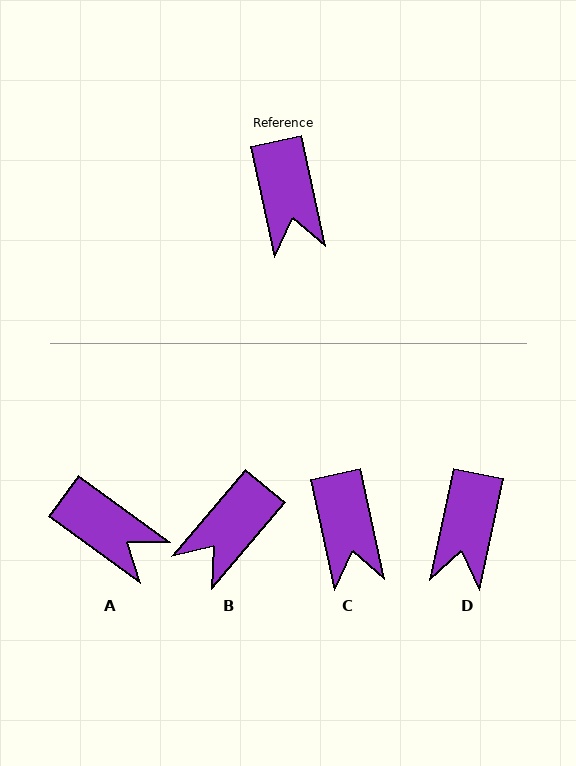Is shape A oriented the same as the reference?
No, it is off by about 42 degrees.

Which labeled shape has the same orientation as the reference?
C.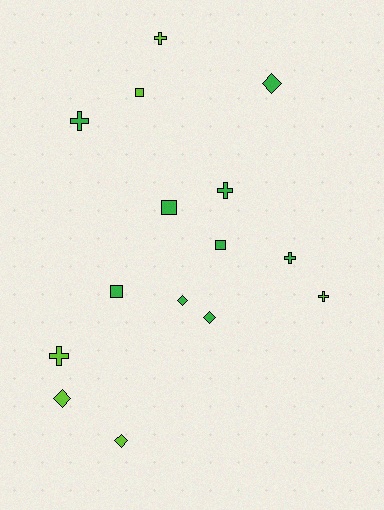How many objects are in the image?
There are 15 objects.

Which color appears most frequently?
Green, with 9 objects.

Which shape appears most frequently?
Cross, with 6 objects.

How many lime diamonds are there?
There are 2 lime diamonds.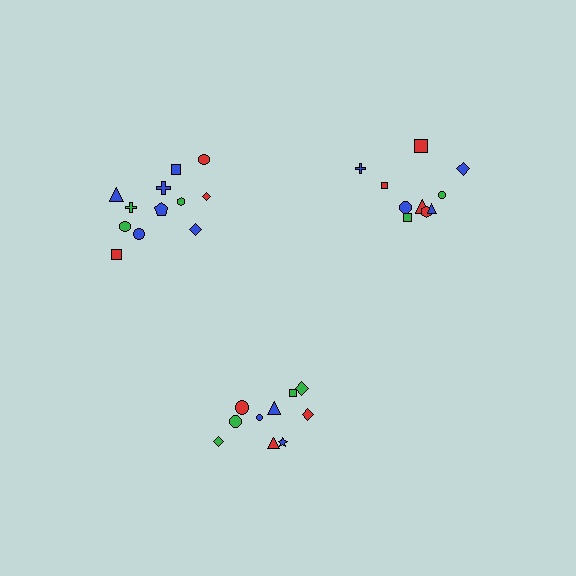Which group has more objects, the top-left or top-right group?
The top-left group.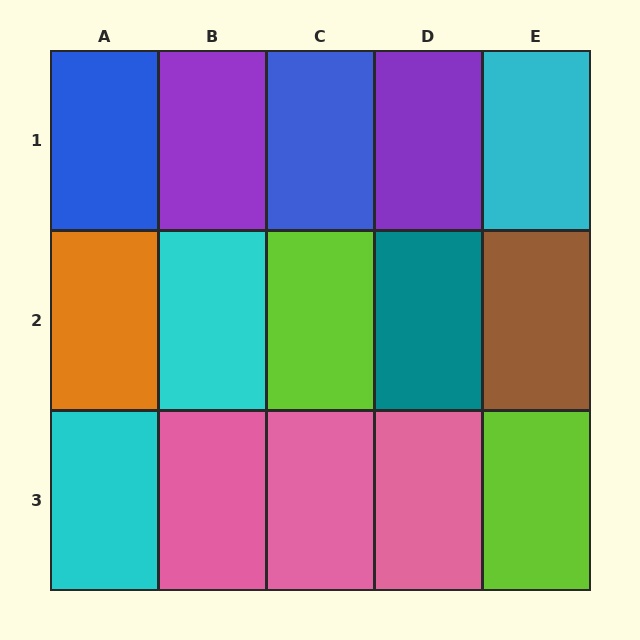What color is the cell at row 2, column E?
Brown.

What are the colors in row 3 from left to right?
Cyan, pink, pink, pink, lime.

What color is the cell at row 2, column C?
Lime.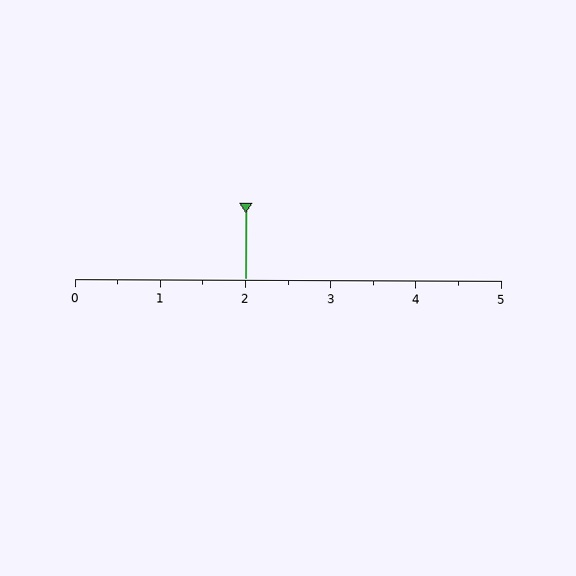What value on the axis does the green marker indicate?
The marker indicates approximately 2.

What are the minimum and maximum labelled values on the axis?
The axis runs from 0 to 5.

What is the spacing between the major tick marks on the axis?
The major ticks are spaced 1 apart.